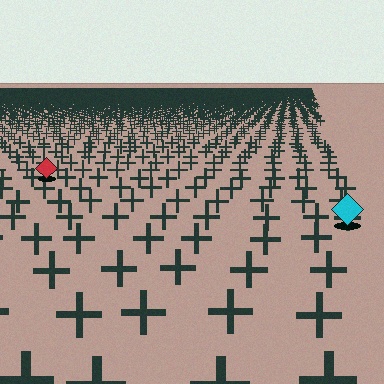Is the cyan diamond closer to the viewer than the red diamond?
Yes. The cyan diamond is closer — you can tell from the texture gradient: the ground texture is coarser near it.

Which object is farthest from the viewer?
The red diamond is farthest from the viewer. It appears smaller and the ground texture around it is denser.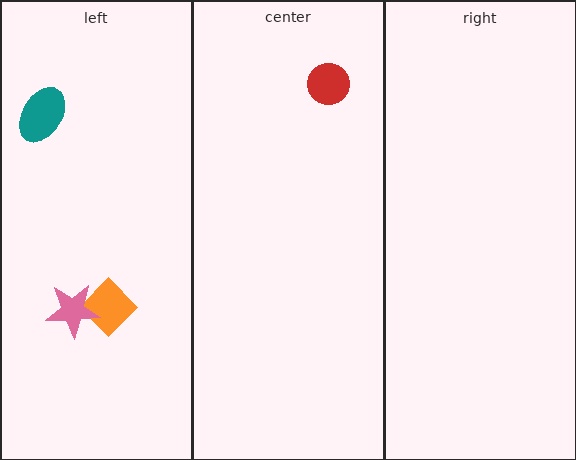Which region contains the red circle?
The center region.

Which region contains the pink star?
The left region.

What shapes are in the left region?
The orange diamond, the pink star, the teal ellipse.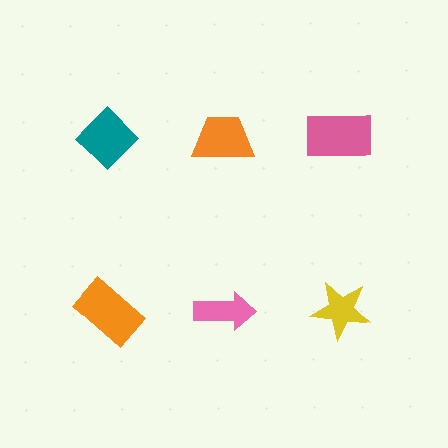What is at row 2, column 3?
A yellow star.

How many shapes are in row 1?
3 shapes.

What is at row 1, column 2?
An orange trapezoid.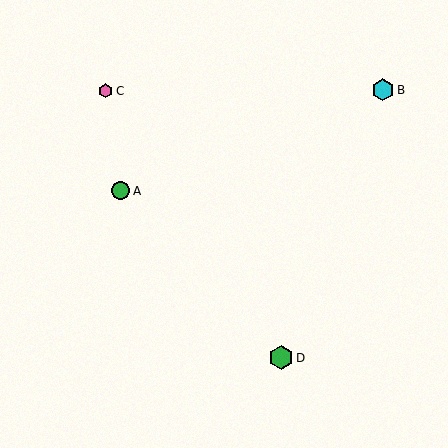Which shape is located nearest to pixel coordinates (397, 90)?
The cyan hexagon (labeled B) at (383, 90) is nearest to that location.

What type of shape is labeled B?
Shape B is a cyan hexagon.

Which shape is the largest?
The green hexagon (labeled D) is the largest.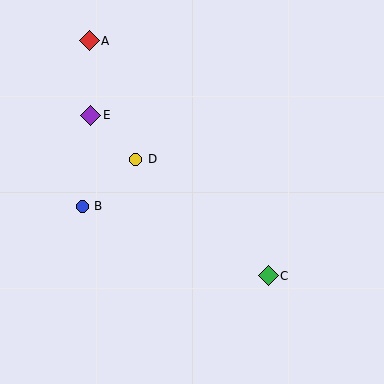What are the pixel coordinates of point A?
Point A is at (89, 41).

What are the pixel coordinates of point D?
Point D is at (135, 159).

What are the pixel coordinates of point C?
Point C is at (268, 276).